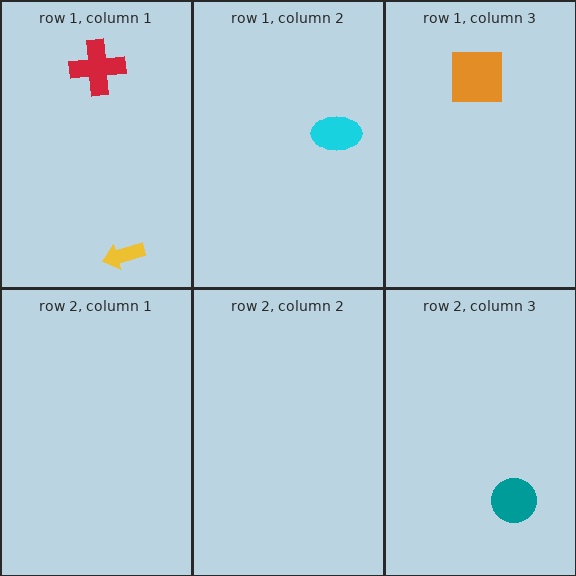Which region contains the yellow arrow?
The row 1, column 1 region.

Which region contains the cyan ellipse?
The row 1, column 2 region.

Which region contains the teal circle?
The row 2, column 3 region.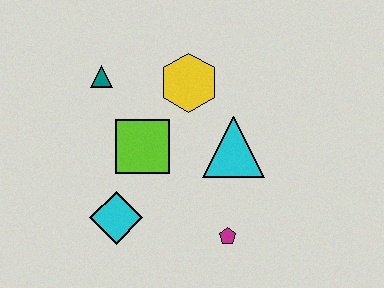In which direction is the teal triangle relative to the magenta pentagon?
The teal triangle is above the magenta pentagon.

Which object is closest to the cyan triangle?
The yellow hexagon is closest to the cyan triangle.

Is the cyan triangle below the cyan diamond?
No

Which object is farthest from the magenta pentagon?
The teal triangle is farthest from the magenta pentagon.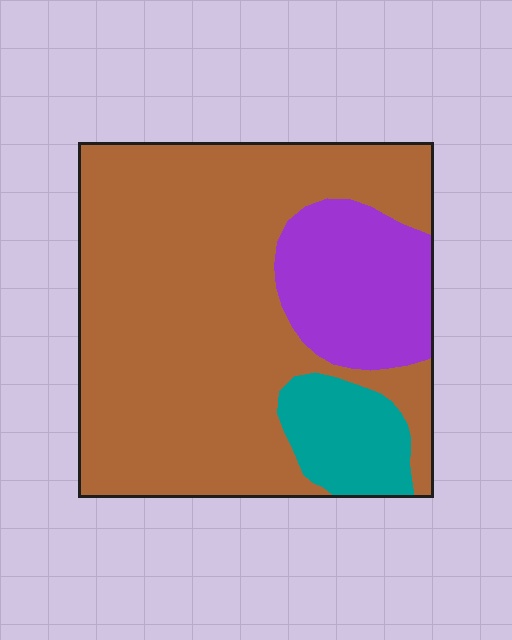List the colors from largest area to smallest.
From largest to smallest: brown, purple, teal.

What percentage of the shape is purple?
Purple takes up about one sixth (1/6) of the shape.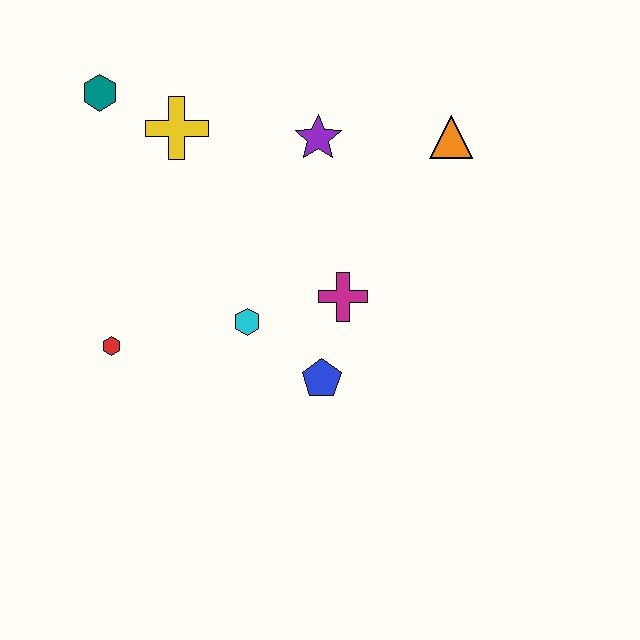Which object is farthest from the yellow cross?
The blue pentagon is farthest from the yellow cross.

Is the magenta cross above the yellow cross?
No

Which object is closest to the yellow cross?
The teal hexagon is closest to the yellow cross.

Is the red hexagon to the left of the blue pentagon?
Yes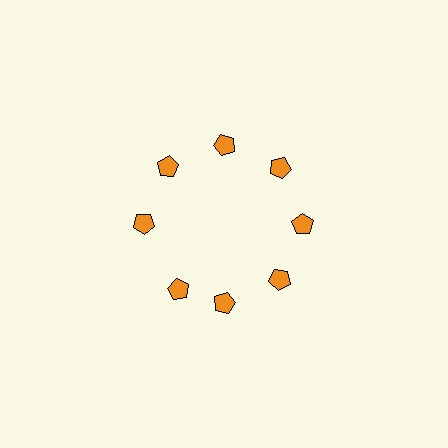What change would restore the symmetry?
The symmetry would be restored by rotating it back into even spacing with its neighbors so that all 8 pentagons sit at equal angles and equal distance from the center.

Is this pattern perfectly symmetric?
No. The 8 orange pentagons are arranged in a ring, but one element near the 8 o'clock position is rotated out of alignment along the ring, breaking the 8-fold rotational symmetry.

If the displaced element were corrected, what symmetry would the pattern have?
It would have 8-fold rotational symmetry — the pattern would map onto itself every 45 degrees.